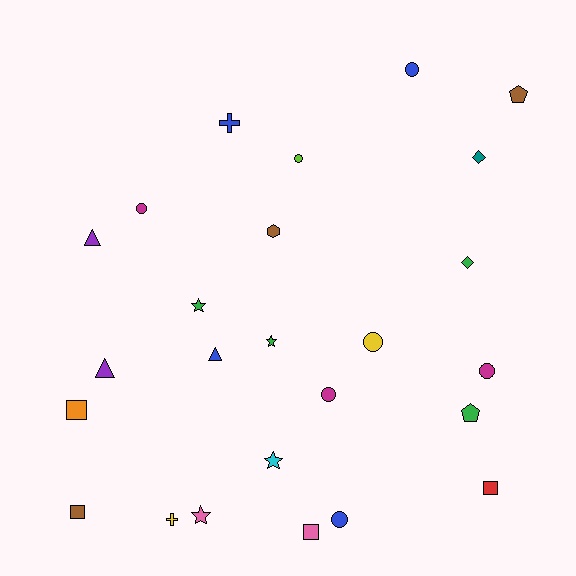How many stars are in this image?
There are 4 stars.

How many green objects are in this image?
There are 4 green objects.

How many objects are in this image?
There are 25 objects.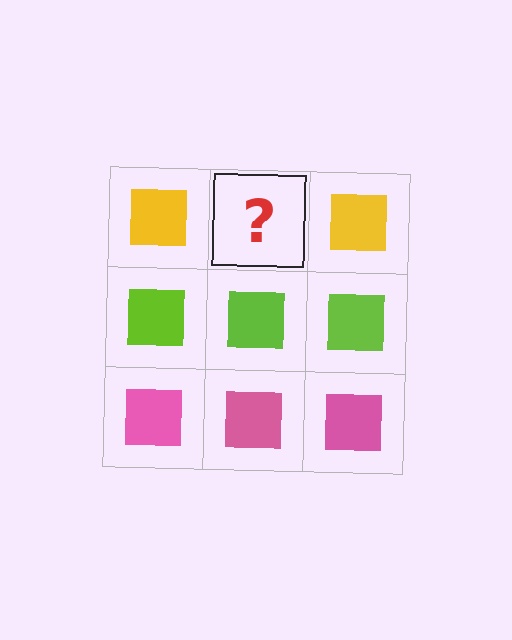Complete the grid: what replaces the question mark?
The question mark should be replaced with a yellow square.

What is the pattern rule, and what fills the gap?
The rule is that each row has a consistent color. The gap should be filled with a yellow square.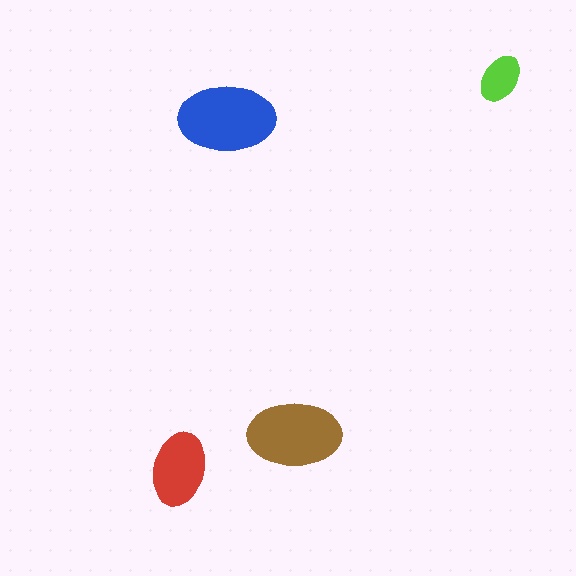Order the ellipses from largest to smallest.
the blue one, the brown one, the red one, the lime one.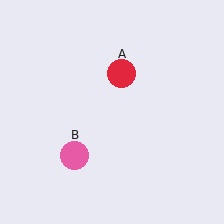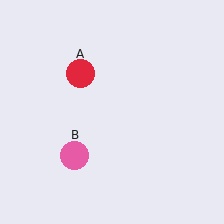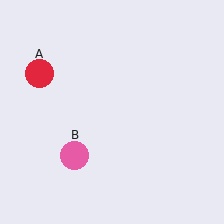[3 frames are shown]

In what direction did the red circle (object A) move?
The red circle (object A) moved left.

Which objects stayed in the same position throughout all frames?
Pink circle (object B) remained stationary.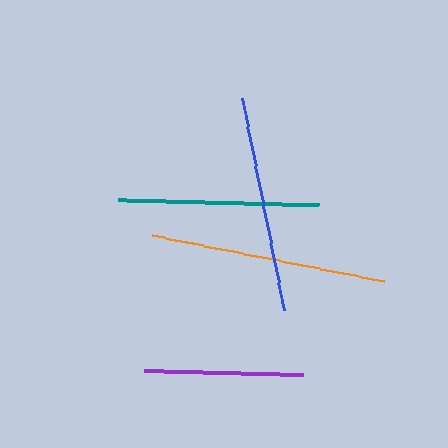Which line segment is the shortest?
The purple line is the shortest at approximately 159 pixels.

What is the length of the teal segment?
The teal segment is approximately 201 pixels long.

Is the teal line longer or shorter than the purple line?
The teal line is longer than the purple line.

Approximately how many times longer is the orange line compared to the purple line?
The orange line is approximately 1.5 times the length of the purple line.